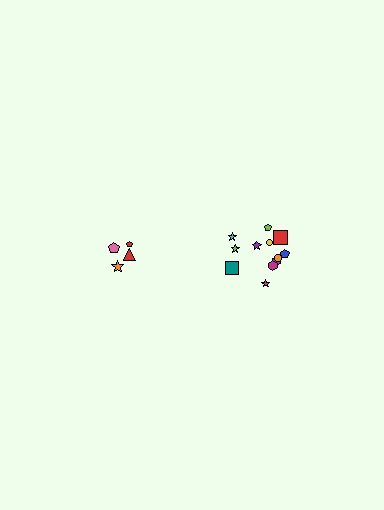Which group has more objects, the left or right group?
The right group.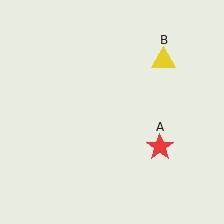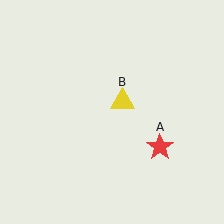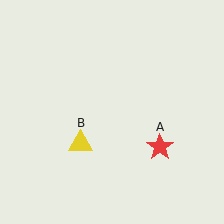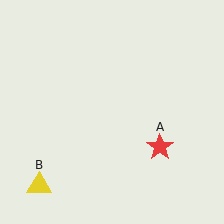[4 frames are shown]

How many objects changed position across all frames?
1 object changed position: yellow triangle (object B).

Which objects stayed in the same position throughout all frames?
Red star (object A) remained stationary.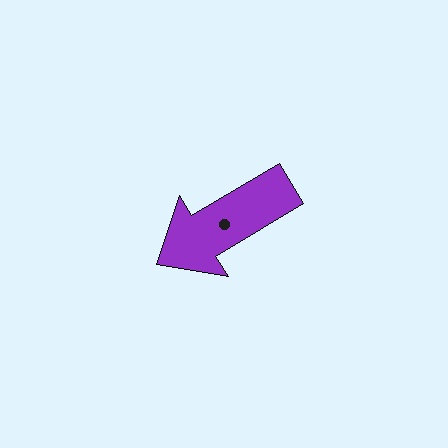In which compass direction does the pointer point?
Southwest.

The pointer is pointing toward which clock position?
Roughly 8 o'clock.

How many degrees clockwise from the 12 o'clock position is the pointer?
Approximately 239 degrees.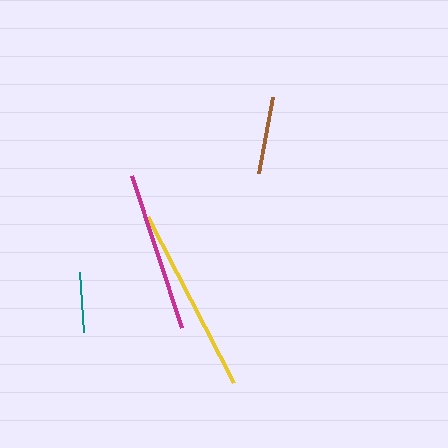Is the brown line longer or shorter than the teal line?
The brown line is longer than the teal line.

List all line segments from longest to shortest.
From longest to shortest: yellow, magenta, brown, teal.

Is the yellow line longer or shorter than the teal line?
The yellow line is longer than the teal line.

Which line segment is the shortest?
The teal line is the shortest at approximately 61 pixels.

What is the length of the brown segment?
The brown segment is approximately 78 pixels long.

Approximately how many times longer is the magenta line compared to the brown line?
The magenta line is approximately 2.0 times the length of the brown line.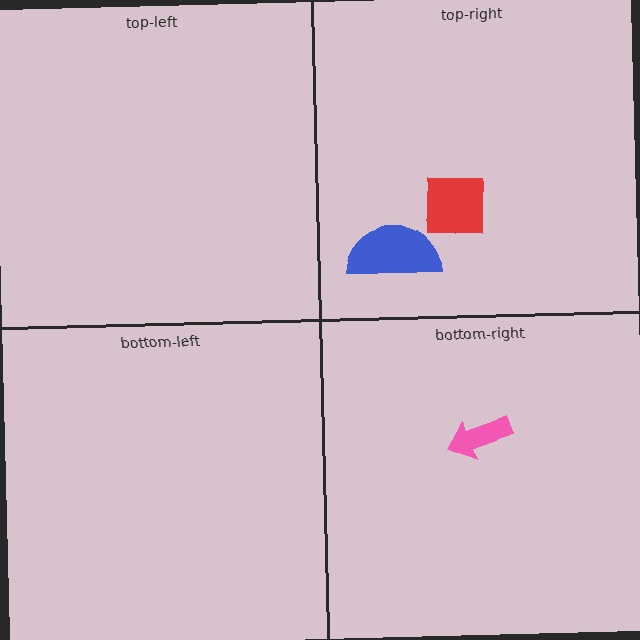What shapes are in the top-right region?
The blue semicircle, the red square.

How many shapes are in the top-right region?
2.